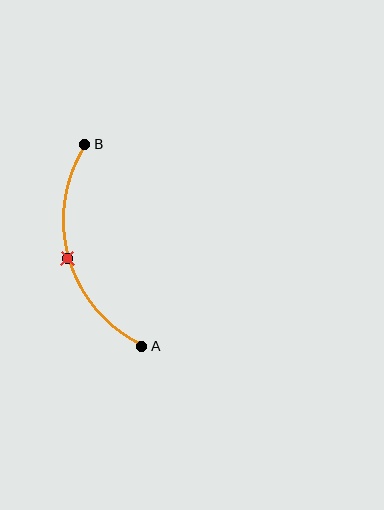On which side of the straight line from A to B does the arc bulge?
The arc bulges to the left of the straight line connecting A and B.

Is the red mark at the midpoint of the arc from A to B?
Yes. The red mark lies on the arc at equal arc-length from both A and B — it is the arc midpoint.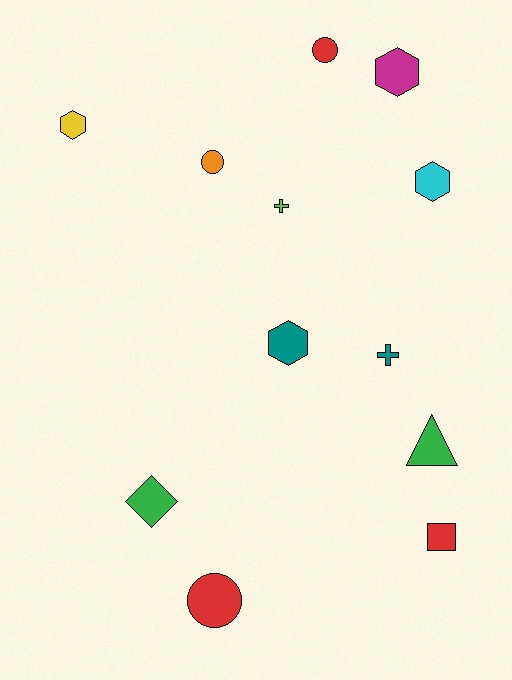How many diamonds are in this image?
There is 1 diamond.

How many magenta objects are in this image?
There is 1 magenta object.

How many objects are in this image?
There are 12 objects.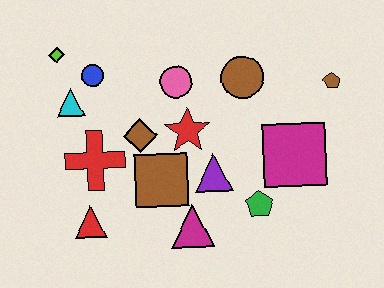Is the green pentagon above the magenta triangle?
Yes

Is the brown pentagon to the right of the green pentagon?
Yes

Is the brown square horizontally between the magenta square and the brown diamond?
Yes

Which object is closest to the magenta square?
The green pentagon is closest to the magenta square.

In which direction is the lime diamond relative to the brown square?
The lime diamond is above the brown square.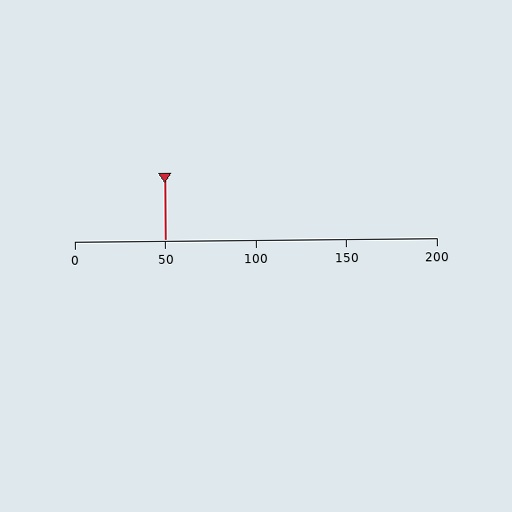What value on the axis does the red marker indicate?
The marker indicates approximately 50.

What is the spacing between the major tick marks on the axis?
The major ticks are spaced 50 apart.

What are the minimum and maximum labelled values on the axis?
The axis runs from 0 to 200.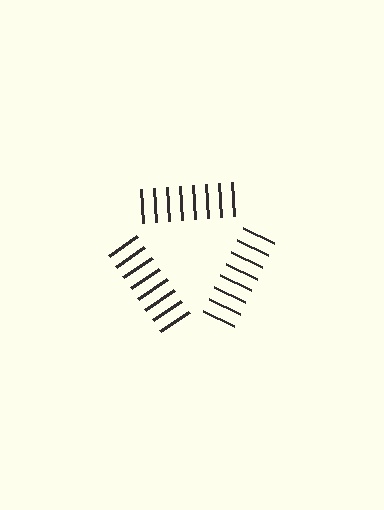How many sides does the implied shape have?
3 sides — the line-ends trace a triangle.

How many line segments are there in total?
24 — 8 along each of the 3 edges.